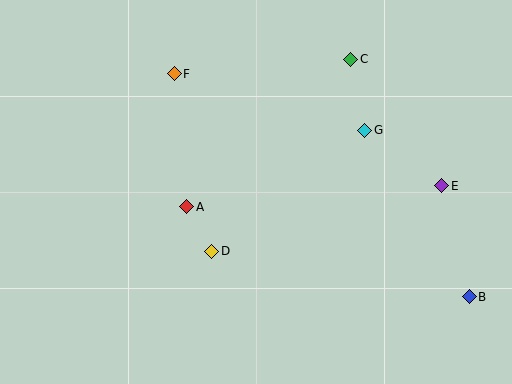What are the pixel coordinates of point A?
Point A is at (187, 207).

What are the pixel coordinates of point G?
Point G is at (365, 130).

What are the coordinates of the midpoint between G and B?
The midpoint between G and B is at (417, 214).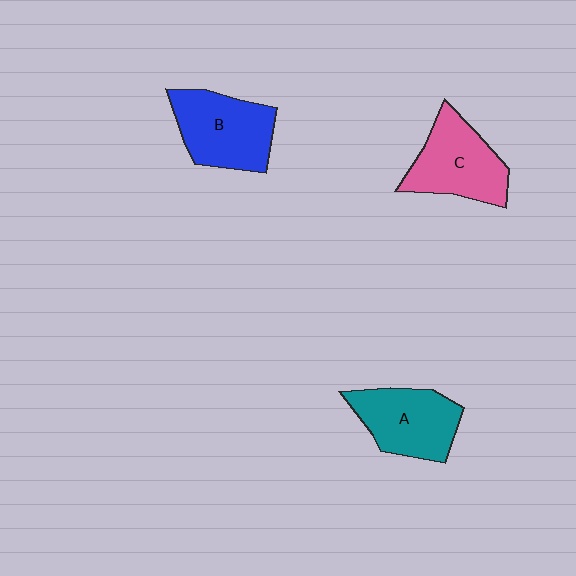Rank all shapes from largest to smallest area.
From largest to smallest: B (blue), C (pink), A (teal).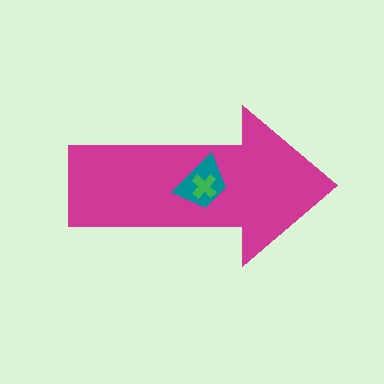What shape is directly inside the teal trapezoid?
The green cross.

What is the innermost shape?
The green cross.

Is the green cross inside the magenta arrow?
Yes.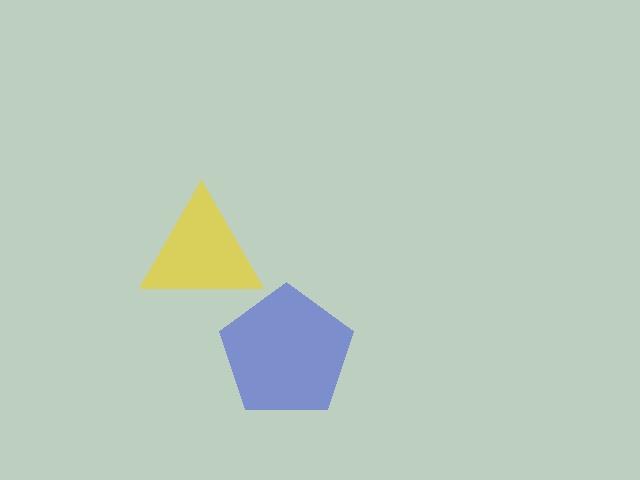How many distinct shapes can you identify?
There are 2 distinct shapes: a blue pentagon, a yellow triangle.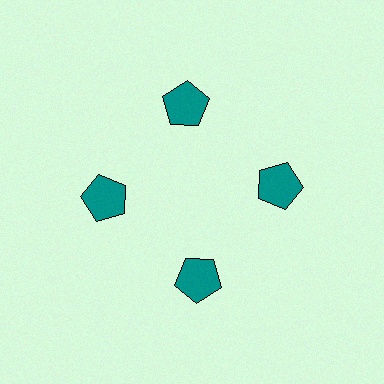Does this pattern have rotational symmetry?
Yes, this pattern has 4-fold rotational symmetry. It looks the same after rotating 90 degrees around the center.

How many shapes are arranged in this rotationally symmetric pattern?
There are 4 shapes, arranged in 4 groups of 1.